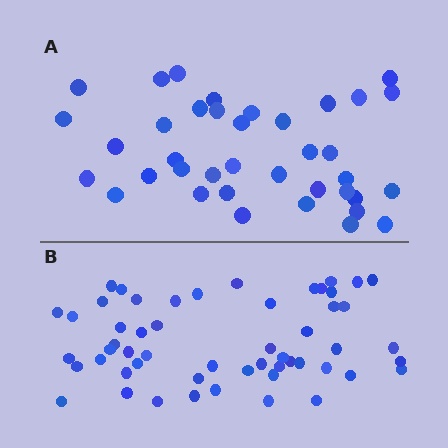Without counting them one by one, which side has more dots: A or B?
Region B (the bottom region) has more dots.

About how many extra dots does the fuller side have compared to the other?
Region B has approximately 15 more dots than region A.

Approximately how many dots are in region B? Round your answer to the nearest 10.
About 50 dots. (The exact count is 54, which rounds to 50.)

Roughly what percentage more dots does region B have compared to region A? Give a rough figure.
About 40% more.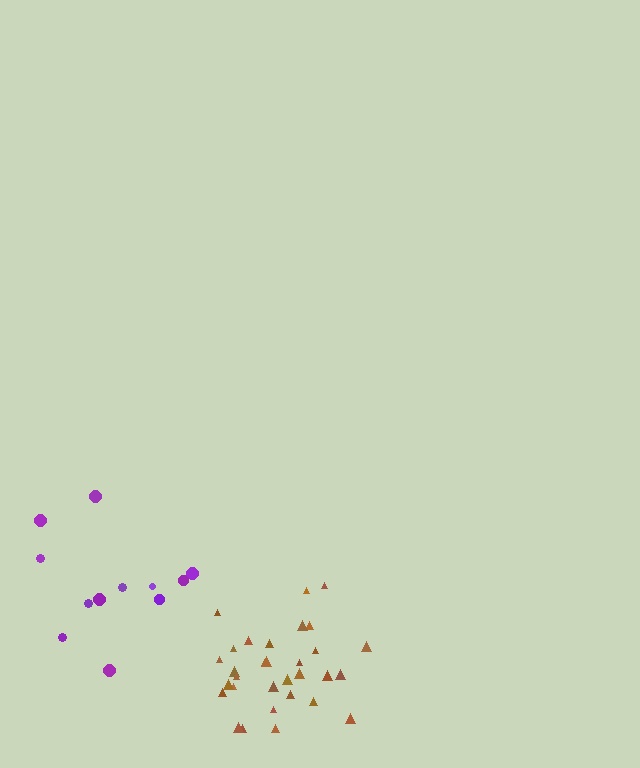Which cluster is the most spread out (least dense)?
Purple.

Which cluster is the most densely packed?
Brown.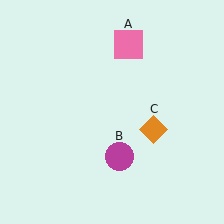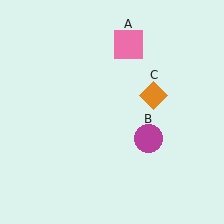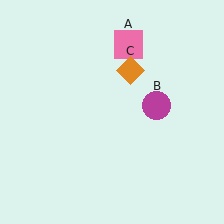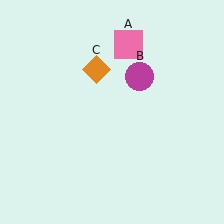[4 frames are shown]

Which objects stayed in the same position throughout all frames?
Pink square (object A) remained stationary.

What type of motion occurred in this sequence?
The magenta circle (object B), orange diamond (object C) rotated counterclockwise around the center of the scene.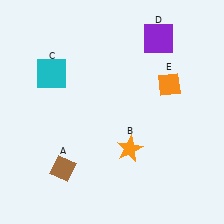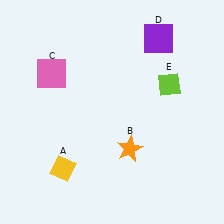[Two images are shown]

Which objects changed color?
A changed from brown to yellow. C changed from cyan to pink. E changed from orange to lime.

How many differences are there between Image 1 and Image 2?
There are 3 differences between the two images.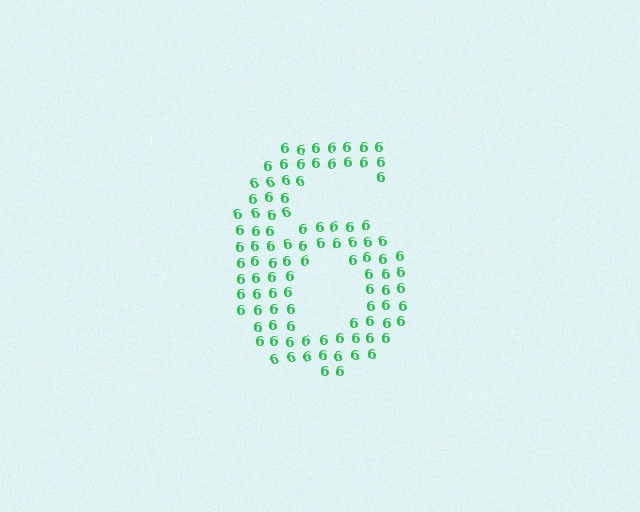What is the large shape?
The large shape is the digit 6.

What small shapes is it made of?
It is made of small digit 6's.